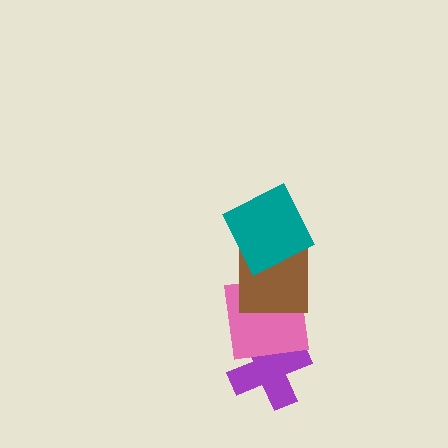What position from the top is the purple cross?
The purple cross is 4th from the top.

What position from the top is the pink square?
The pink square is 3rd from the top.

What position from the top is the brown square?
The brown square is 2nd from the top.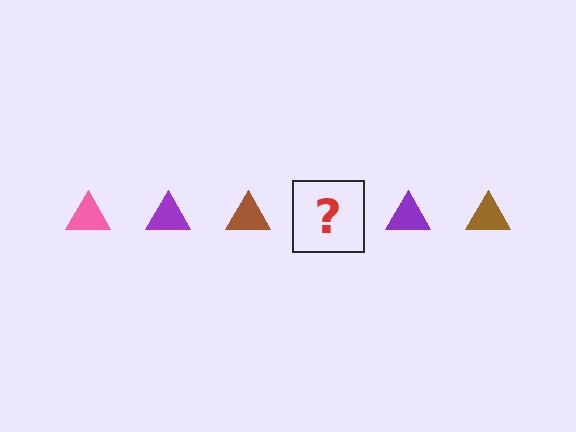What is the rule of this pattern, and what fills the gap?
The rule is that the pattern cycles through pink, purple, brown triangles. The gap should be filled with a pink triangle.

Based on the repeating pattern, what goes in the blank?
The blank should be a pink triangle.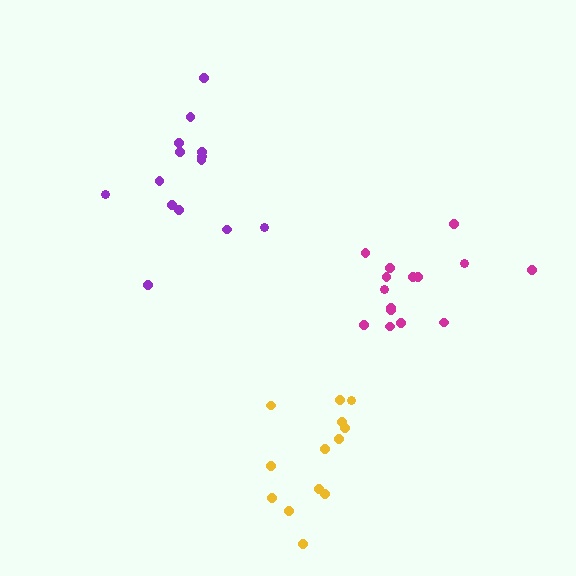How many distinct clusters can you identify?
There are 3 distinct clusters.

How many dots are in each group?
Group 1: 13 dots, Group 2: 14 dots, Group 3: 15 dots (42 total).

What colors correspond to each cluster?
The clusters are colored: yellow, purple, magenta.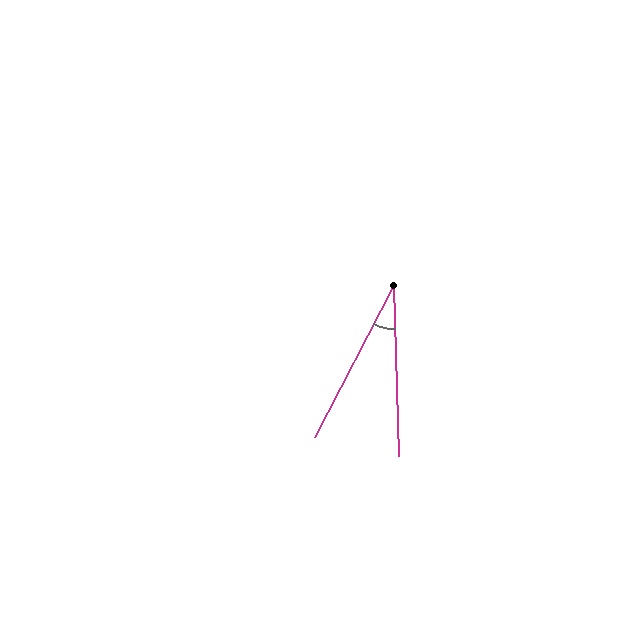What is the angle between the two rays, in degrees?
Approximately 29 degrees.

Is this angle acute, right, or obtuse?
It is acute.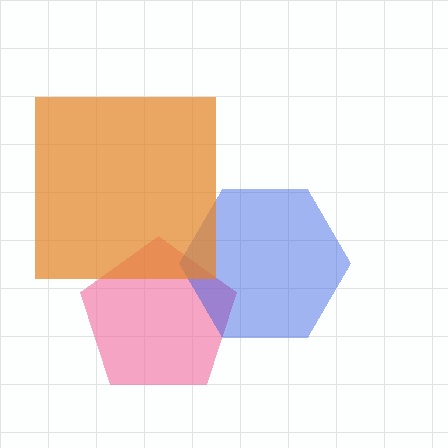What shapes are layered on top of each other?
The layered shapes are: a pink pentagon, a blue hexagon, an orange square.